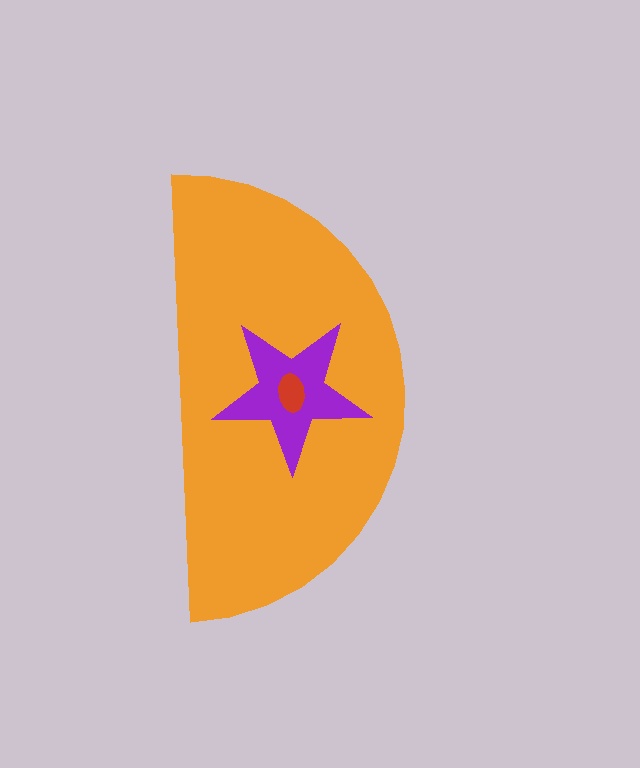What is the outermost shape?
The orange semicircle.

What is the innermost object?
The red ellipse.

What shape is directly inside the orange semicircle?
The purple star.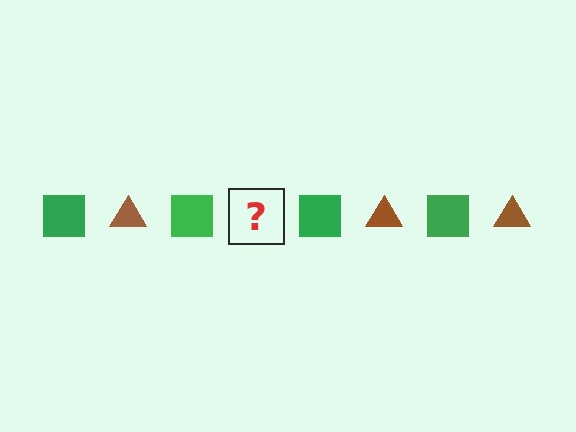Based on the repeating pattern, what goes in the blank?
The blank should be a brown triangle.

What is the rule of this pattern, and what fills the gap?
The rule is that the pattern alternates between green square and brown triangle. The gap should be filled with a brown triangle.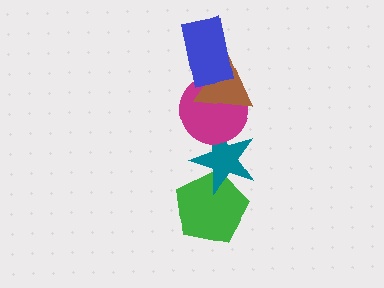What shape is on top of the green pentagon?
The teal star is on top of the green pentagon.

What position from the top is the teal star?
The teal star is 4th from the top.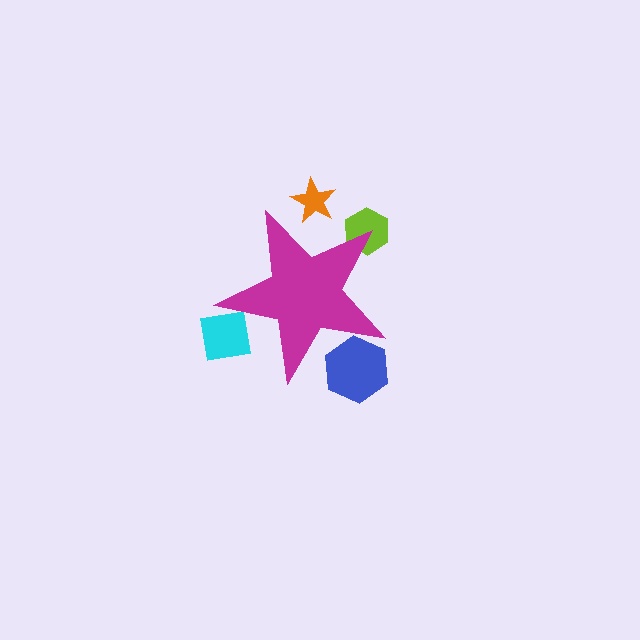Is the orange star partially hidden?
Yes, the orange star is partially hidden behind the magenta star.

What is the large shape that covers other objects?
A magenta star.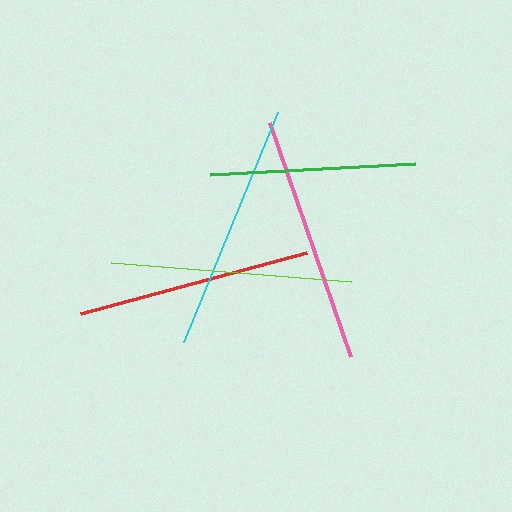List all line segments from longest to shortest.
From longest to shortest: cyan, pink, lime, red, green.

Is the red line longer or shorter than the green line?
The red line is longer than the green line.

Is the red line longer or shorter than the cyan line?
The cyan line is longer than the red line.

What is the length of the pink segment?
The pink segment is approximately 248 pixels long.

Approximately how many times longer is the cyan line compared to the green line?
The cyan line is approximately 1.2 times the length of the green line.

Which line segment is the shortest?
The green line is the shortest at approximately 206 pixels.